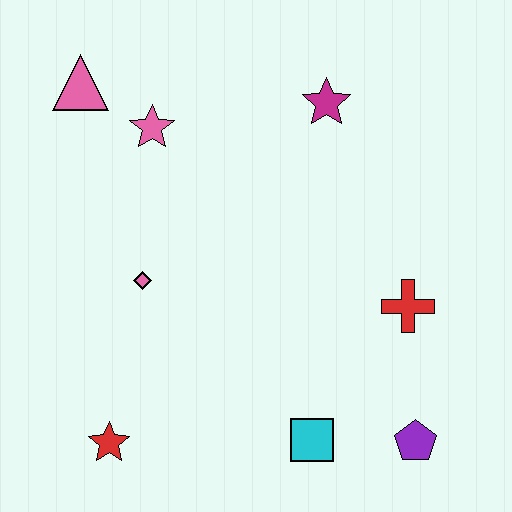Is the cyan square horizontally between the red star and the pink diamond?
No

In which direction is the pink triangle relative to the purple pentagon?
The pink triangle is above the purple pentagon.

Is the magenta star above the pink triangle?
No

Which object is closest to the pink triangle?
The pink star is closest to the pink triangle.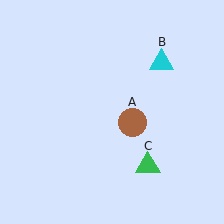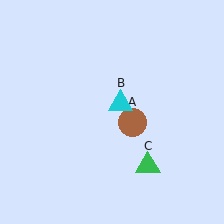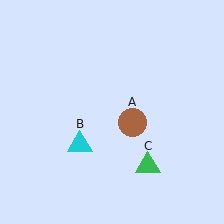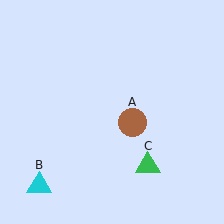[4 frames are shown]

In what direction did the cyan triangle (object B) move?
The cyan triangle (object B) moved down and to the left.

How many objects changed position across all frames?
1 object changed position: cyan triangle (object B).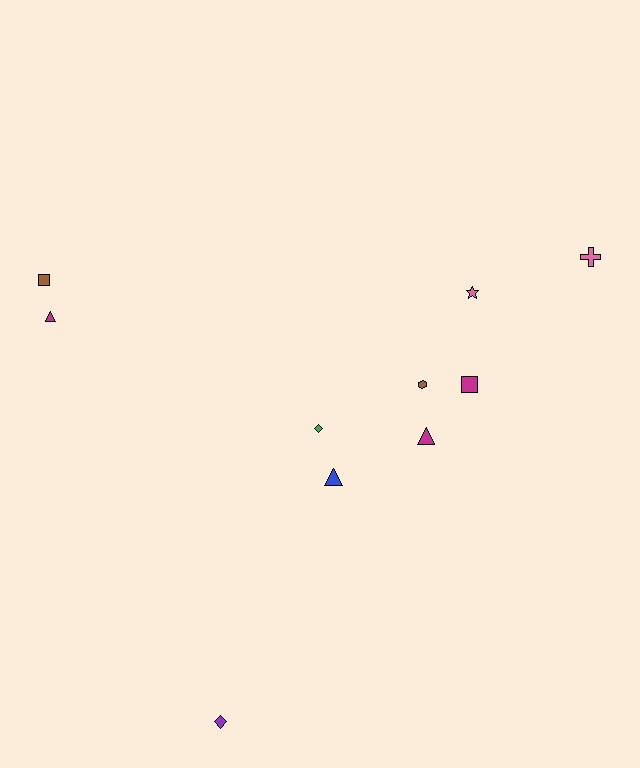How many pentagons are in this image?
There are no pentagons.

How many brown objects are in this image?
There are 2 brown objects.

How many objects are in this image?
There are 10 objects.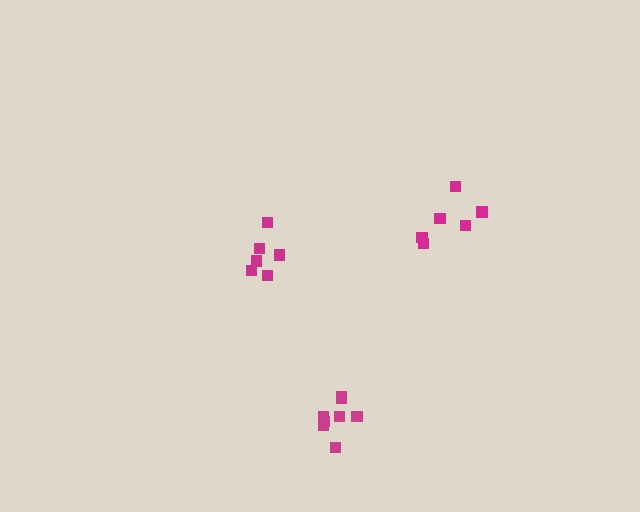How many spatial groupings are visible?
There are 3 spatial groupings.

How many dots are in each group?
Group 1: 6 dots, Group 2: 8 dots, Group 3: 6 dots (20 total).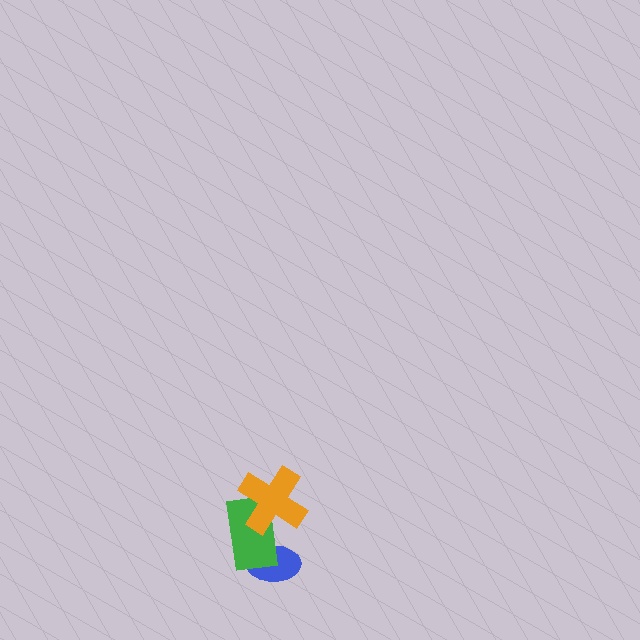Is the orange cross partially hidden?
No, no other shape covers it.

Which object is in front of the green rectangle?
The orange cross is in front of the green rectangle.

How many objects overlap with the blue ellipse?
1 object overlaps with the blue ellipse.